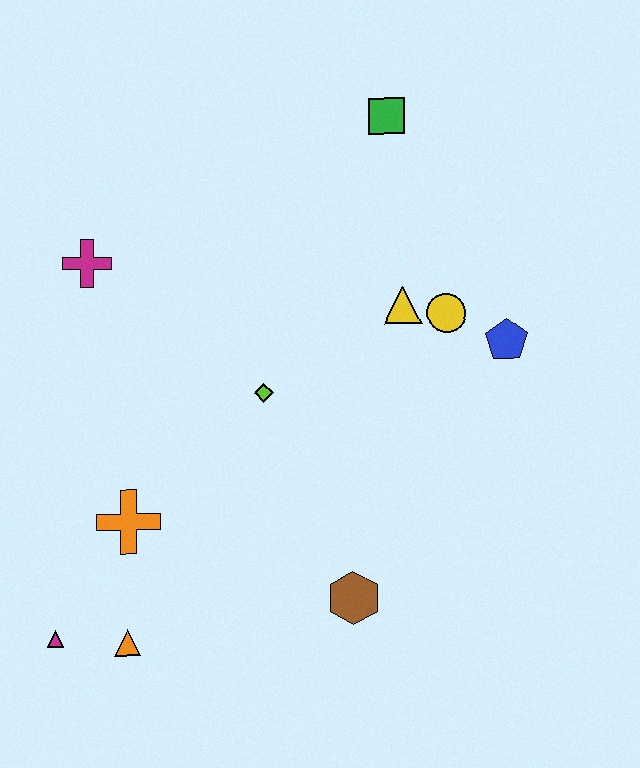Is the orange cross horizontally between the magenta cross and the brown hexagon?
Yes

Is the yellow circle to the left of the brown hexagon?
No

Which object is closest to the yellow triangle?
The yellow circle is closest to the yellow triangle.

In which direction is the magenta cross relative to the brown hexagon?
The magenta cross is above the brown hexagon.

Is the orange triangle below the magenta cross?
Yes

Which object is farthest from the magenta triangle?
The green square is farthest from the magenta triangle.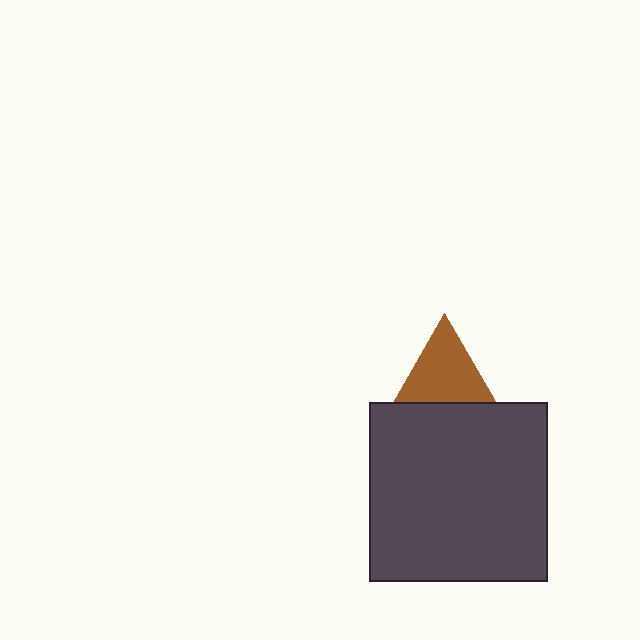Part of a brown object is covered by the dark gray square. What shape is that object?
It is a triangle.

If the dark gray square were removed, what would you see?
You would see the complete brown triangle.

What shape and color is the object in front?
The object in front is a dark gray square.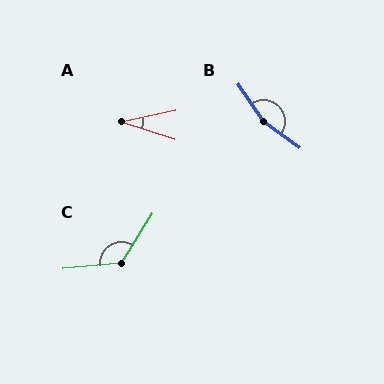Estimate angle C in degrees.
Approximately 128 degrees.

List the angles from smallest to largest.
A (30°), C (128°), B (159°).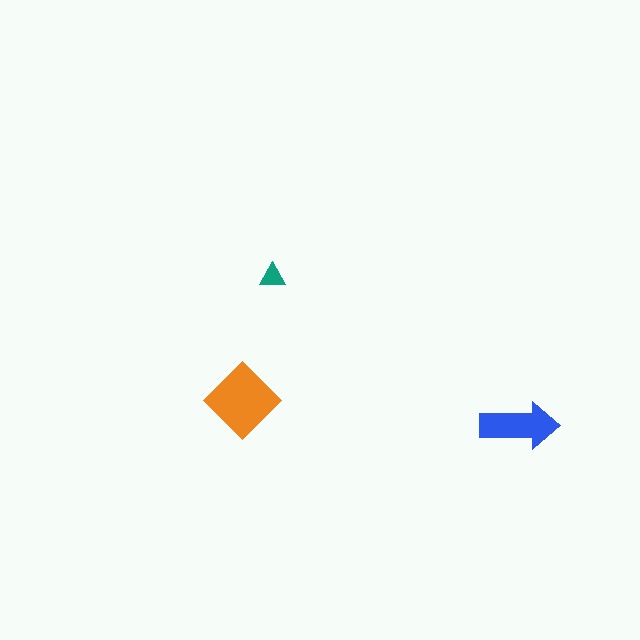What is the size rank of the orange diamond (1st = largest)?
1st.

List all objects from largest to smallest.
The orange diamond, the blue arrow, the teal triangle.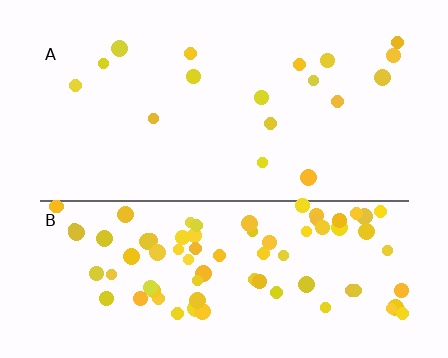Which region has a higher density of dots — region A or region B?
B (the bottom).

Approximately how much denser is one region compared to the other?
Approximately 4.8× — region B over region A.